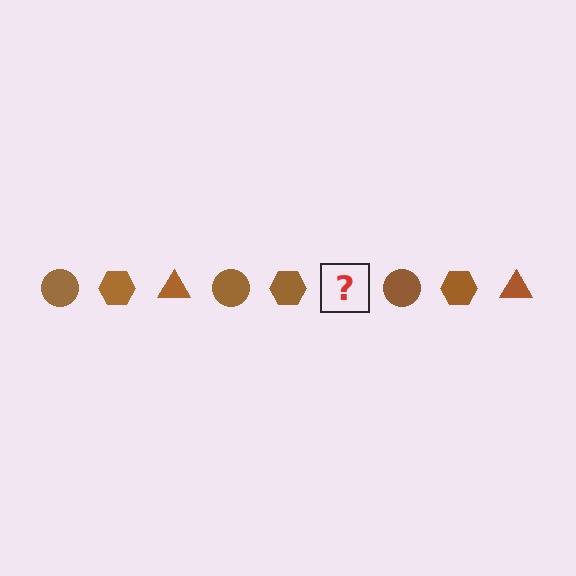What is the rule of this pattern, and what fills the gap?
The rule is that the pattern cycles through circle, hexagon, triangle shapes in brown. The gap should be filled with a brown triangle.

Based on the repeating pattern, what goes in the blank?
The blank should be a brown triangle.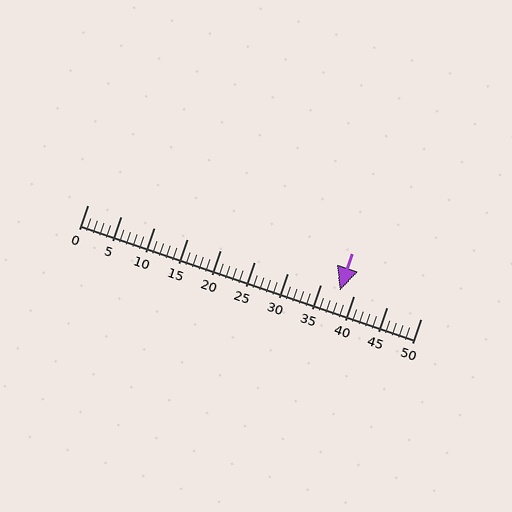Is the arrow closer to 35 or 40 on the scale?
The arrow is closer to 40.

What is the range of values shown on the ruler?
The ruler shows values from 0 to 50.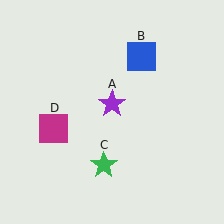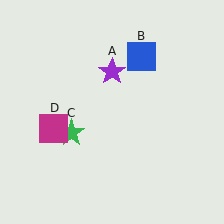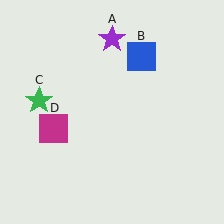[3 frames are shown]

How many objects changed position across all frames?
2 objects changed position: purple star (object A), green star (object C).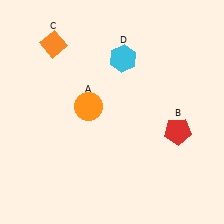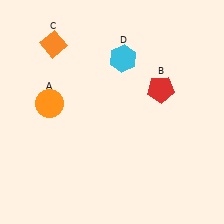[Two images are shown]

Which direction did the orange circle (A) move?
The orange circle (A) moved left.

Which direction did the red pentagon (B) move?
The red pentagon (B) moved up.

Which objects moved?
The objects that moved are: the orange circle (A), the red pentagon (B).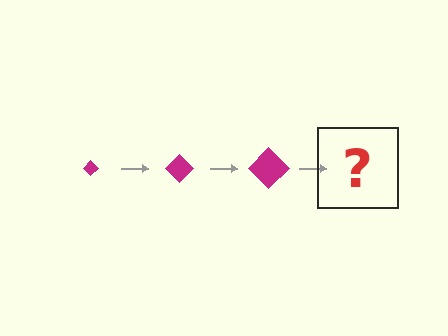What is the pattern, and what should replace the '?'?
The pattern is that the diamond gets progressively larger each step. The '?' should be a magenta diamond, larger than the previous one.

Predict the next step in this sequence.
The next step is a magenta diamond, larger than the previous one.